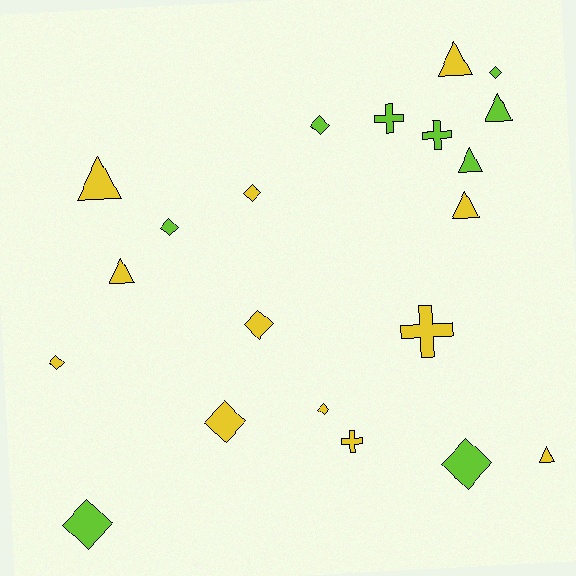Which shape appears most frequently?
Diamond, with 10 objects.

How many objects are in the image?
There are 21 objects.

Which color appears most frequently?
Yellow, with 12 objects.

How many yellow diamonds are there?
There are 5 yellow diamonds.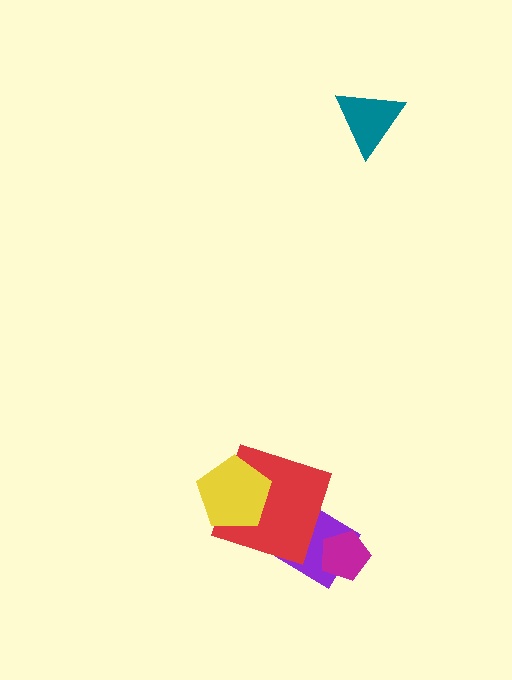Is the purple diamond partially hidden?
Yes, it is partially covered by another shape.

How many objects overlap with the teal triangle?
0 objects overlap with the teal triangle.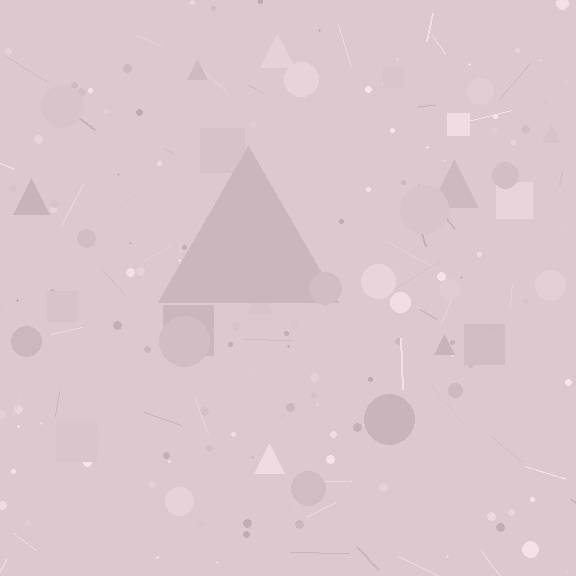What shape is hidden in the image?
A triangle is hidden in the image.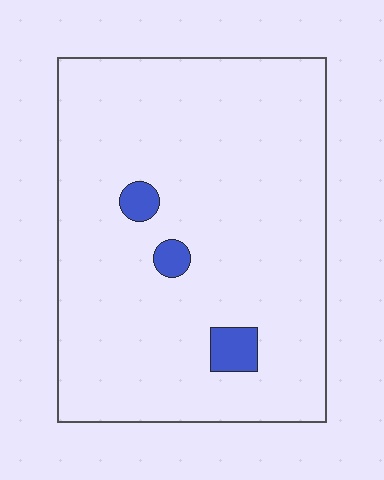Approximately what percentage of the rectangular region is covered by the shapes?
Approximately 5%.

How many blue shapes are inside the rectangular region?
3.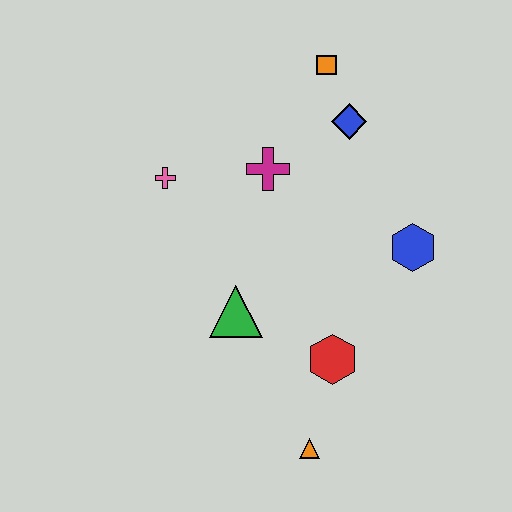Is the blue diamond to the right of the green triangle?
Yes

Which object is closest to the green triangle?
The red hexagon is closest to the green triangle.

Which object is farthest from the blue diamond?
The orange triangle is farthest from the blue diamond.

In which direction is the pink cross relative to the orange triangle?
The pink cross is above the orange triangle.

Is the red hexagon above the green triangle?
No